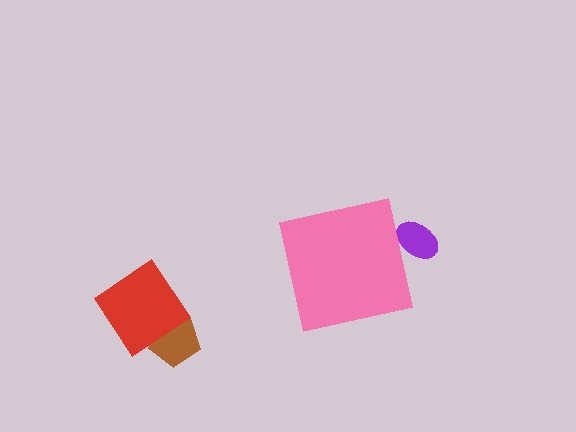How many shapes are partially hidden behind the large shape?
1 shape is partially hidden.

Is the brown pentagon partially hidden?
No, the brown pentagon is fully visible.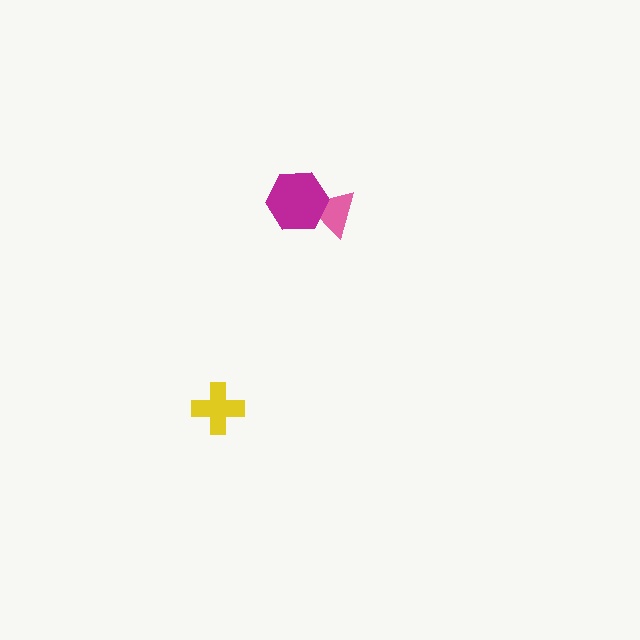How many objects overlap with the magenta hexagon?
1 object overlaps with the magenta hexagon.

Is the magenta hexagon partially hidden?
No, no other shape covers it.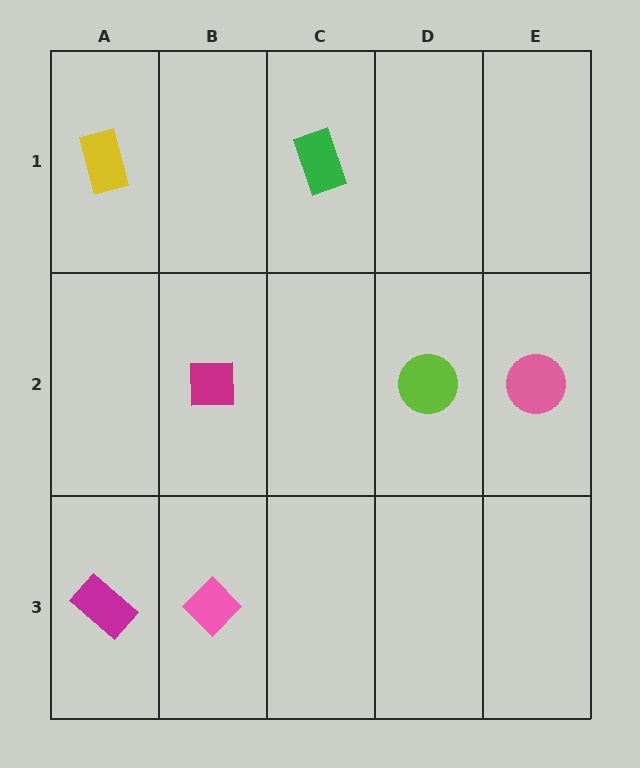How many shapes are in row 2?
3 shapes.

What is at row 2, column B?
A magenta square.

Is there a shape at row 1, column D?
No, that cell is empty.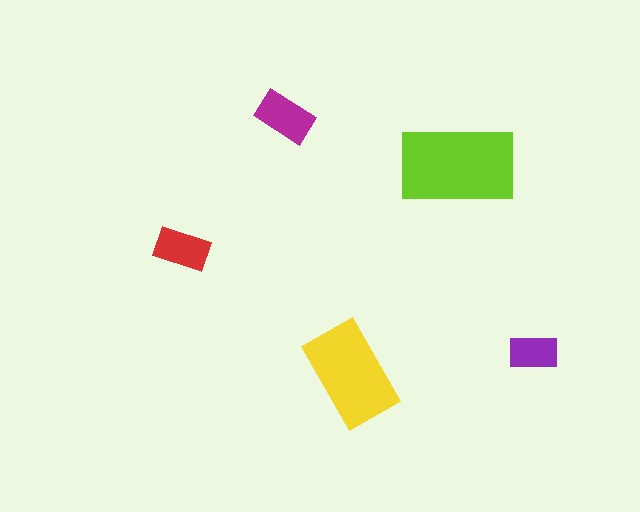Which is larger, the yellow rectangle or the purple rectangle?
The yellow one.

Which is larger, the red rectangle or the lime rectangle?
The lime one.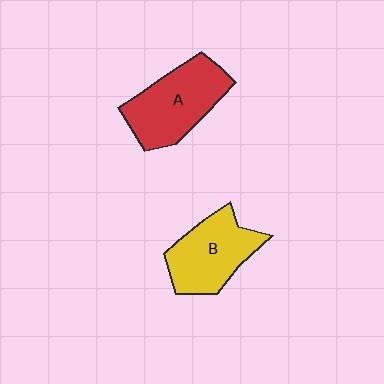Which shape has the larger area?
Shape A (red).